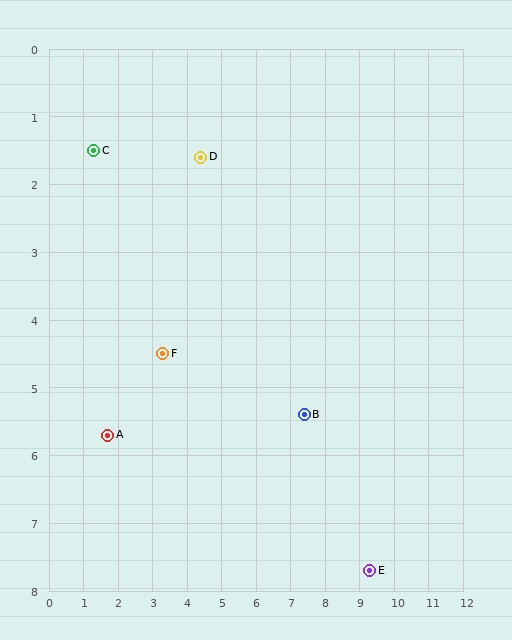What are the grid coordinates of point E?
Point E is at approximately (9.3, 7.7).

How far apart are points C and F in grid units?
Points C and F are about 3.6 grid units apart.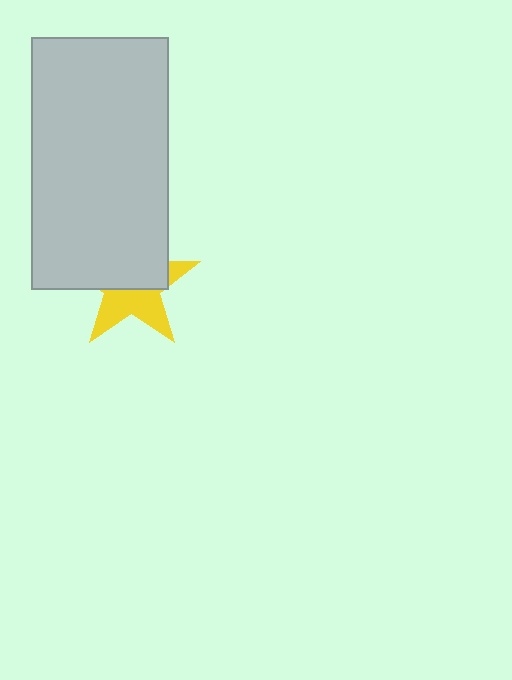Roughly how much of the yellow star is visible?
About half of it is visible (roughly 46%).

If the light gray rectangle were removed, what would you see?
You would see the complete yellow star.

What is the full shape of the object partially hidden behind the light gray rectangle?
The partially hidden object is a yellow star.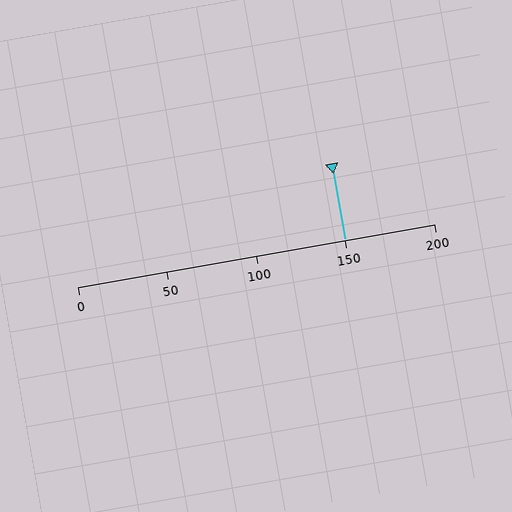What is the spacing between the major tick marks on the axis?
The major ticks are spaced 50 apart.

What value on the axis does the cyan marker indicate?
The marker indicates approximately 150.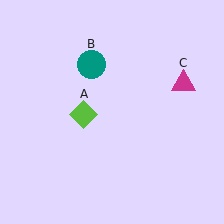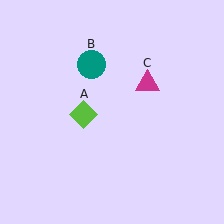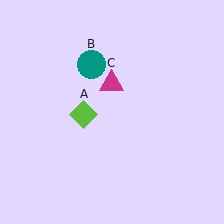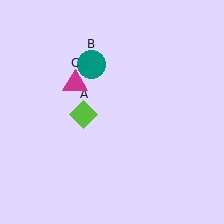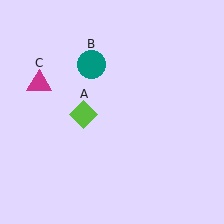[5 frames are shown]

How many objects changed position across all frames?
1 object changed position: magenta triangle (object C).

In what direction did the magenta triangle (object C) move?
The magenta triangle (object C) moved left.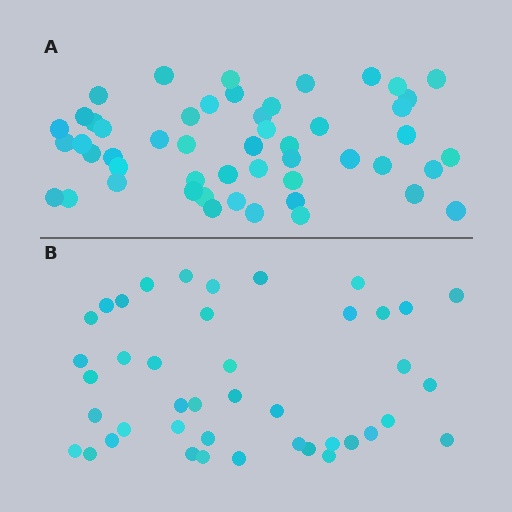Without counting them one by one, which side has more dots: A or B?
Region A (the top region) has more dots.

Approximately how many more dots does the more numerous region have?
Region A has roughly 8 or so more dots than region B.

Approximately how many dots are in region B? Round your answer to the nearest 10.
About 40 dots. (The exact count is 42, which rounds to 40.)